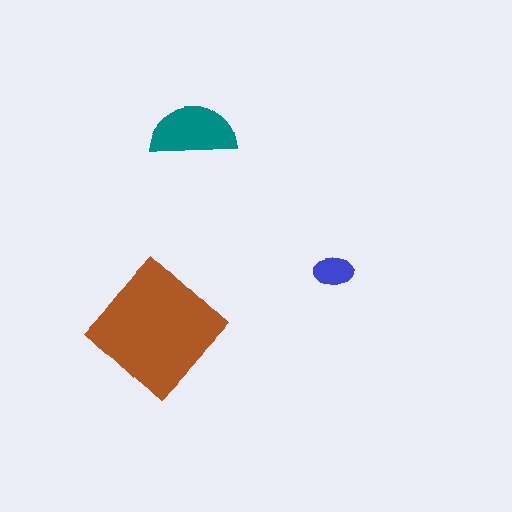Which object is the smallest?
The blue ellipse.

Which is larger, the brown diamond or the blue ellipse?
The brown diamond.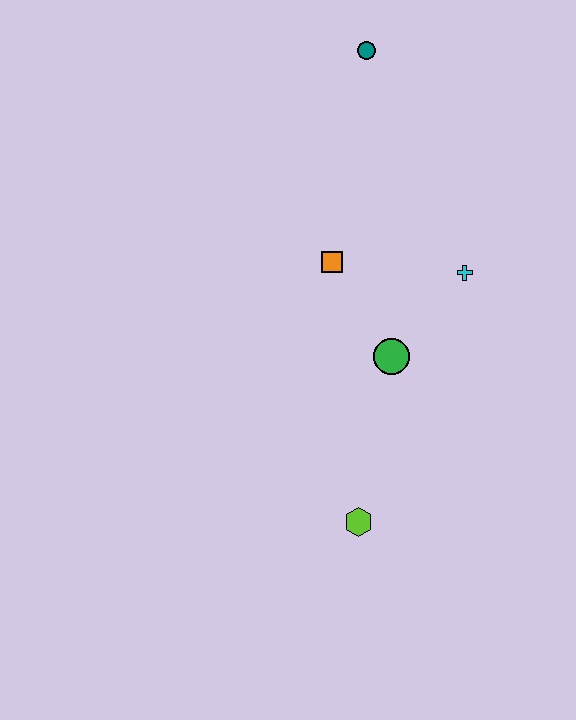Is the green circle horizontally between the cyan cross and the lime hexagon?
Yes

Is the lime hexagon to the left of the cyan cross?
Yes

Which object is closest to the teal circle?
The orange square is closest to the teal circle.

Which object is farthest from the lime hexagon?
The teal circle is farthest from the lime hexagon.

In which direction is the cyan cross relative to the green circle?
The cyan cross is above the green circle.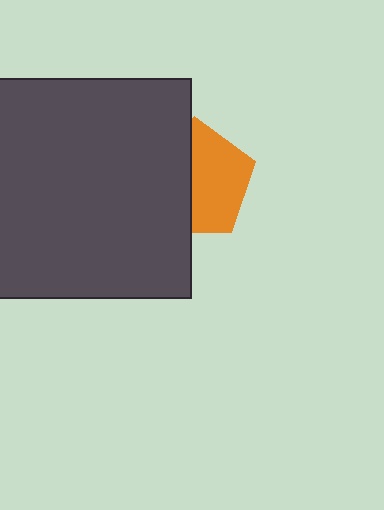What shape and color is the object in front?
The object in front is a dark gray rectangle.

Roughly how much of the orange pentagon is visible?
About half of it is visible (roughly 53%).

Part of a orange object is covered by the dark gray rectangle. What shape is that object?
It is a pentagon.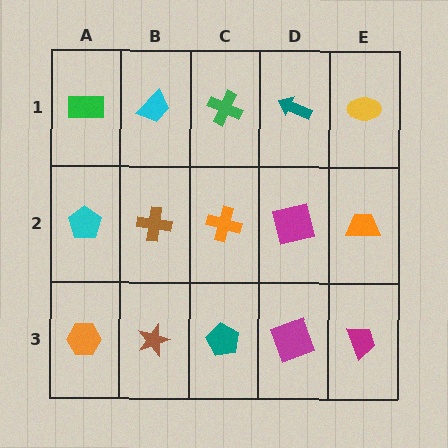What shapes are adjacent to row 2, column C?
A green cross (row 1, column C), a teal pentagon (row 3, column C), a brown cross (row 2, column B), a magenta square (row 2, column D).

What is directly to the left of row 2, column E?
A magenta square.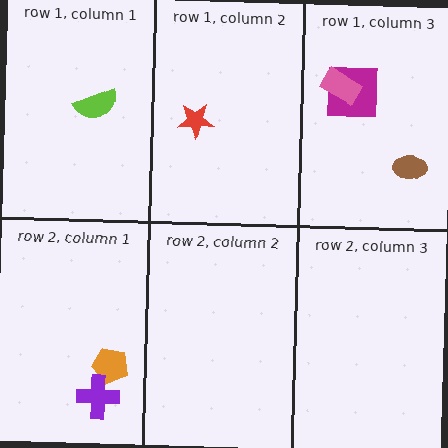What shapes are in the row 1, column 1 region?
The lime semicircle.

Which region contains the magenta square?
The row 1, column 3 region.